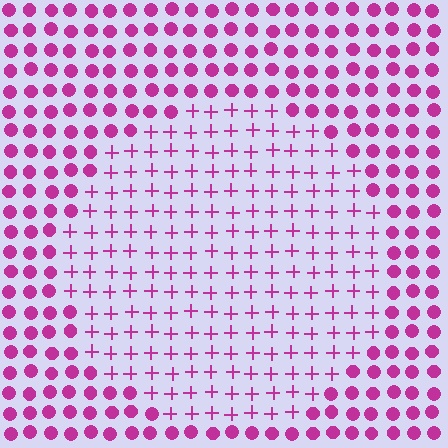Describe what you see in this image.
The image is filled with small magenta elements arranged in a uniform grid. A circle-shaped region contains plus signs, while the surrounding area contains circles. The boundary is defined purely by the change in element shape.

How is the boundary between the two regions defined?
The boundary is defined by a change in element shape: plus signs inside vs. circles outside. All elements share the same color and spacing.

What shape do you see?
I see a circle.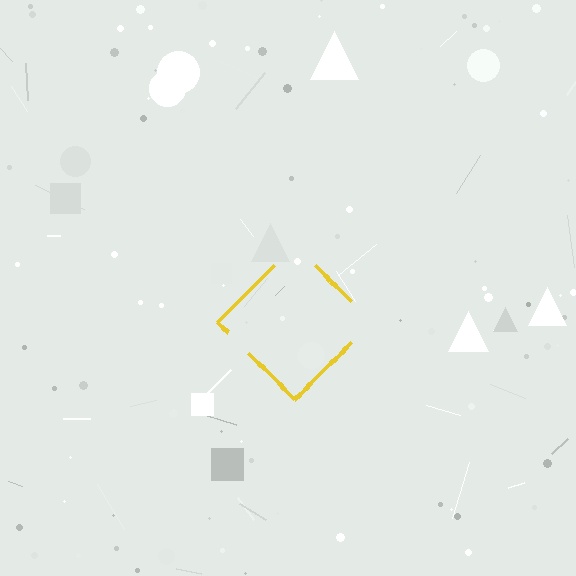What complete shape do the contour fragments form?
The contour fragments form a diamond.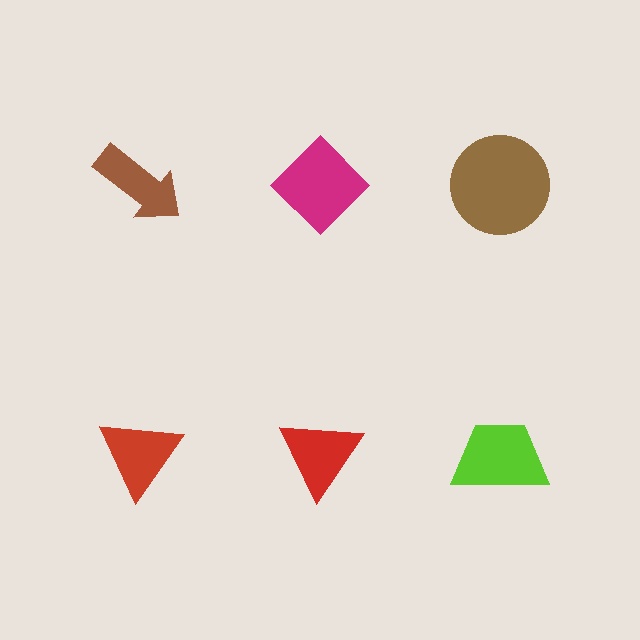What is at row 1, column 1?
A brown arrow.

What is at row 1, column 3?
A brown circle.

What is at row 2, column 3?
A lime trapezoid.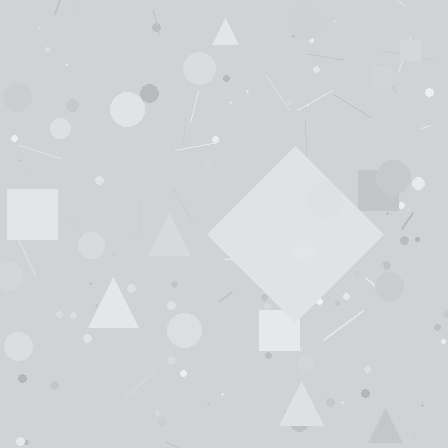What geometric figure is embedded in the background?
A diamond is embedded in the background.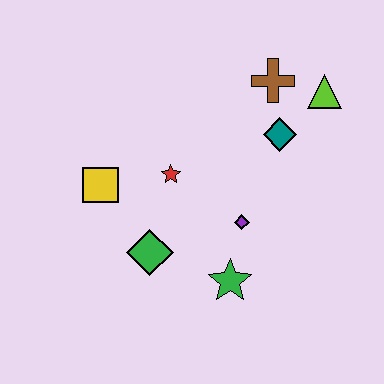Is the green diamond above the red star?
No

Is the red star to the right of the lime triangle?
No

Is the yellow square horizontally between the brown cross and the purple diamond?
No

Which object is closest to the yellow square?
The red star is closest to the yellow square.